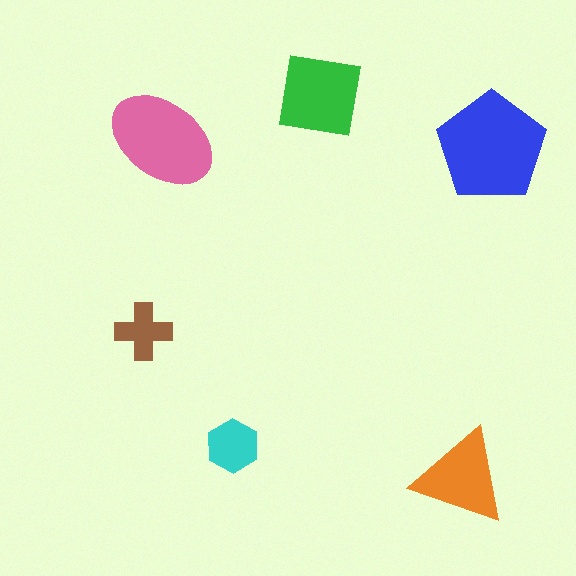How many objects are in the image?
There are 6 objects in the image.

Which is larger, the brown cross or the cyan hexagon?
The cyan hexagon.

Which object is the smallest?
The brown cross.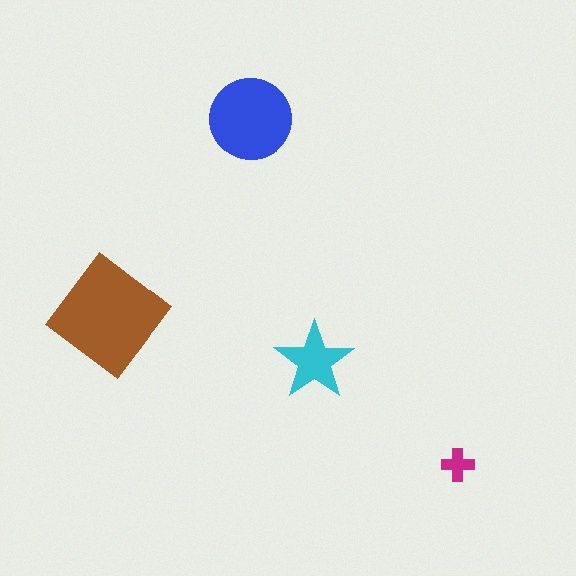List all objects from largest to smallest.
The brown diamond, the blue circle, the cyan star, the magenta cross.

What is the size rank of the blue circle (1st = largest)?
2nd.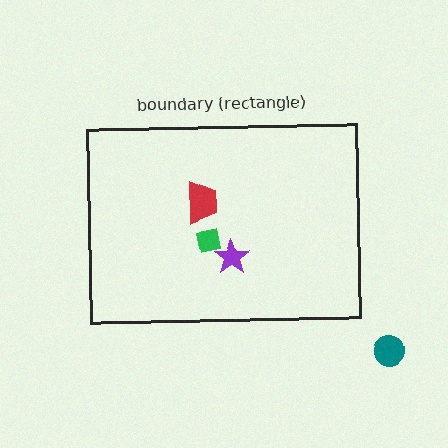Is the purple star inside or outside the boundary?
Inside.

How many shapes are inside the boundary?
3 inside, 1 outside.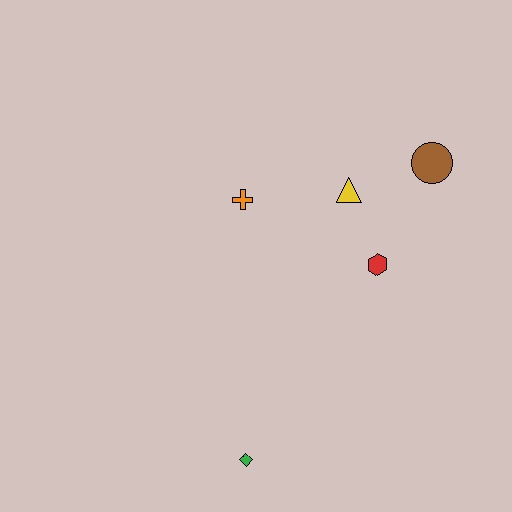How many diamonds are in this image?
There is 1 diamond.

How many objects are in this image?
There are 5 objects.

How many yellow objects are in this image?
There is 1 yellow object.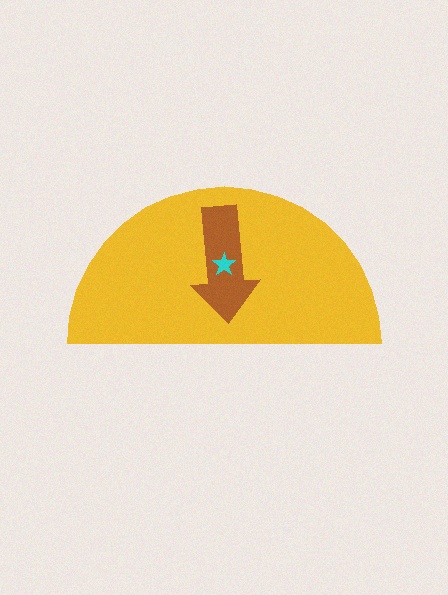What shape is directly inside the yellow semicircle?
The brown arrow.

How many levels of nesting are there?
3.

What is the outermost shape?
The yellow semicircle.